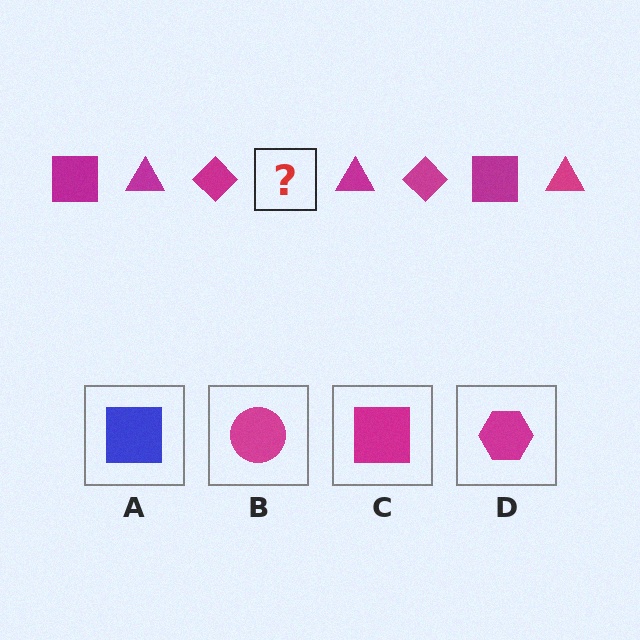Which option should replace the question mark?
Option C.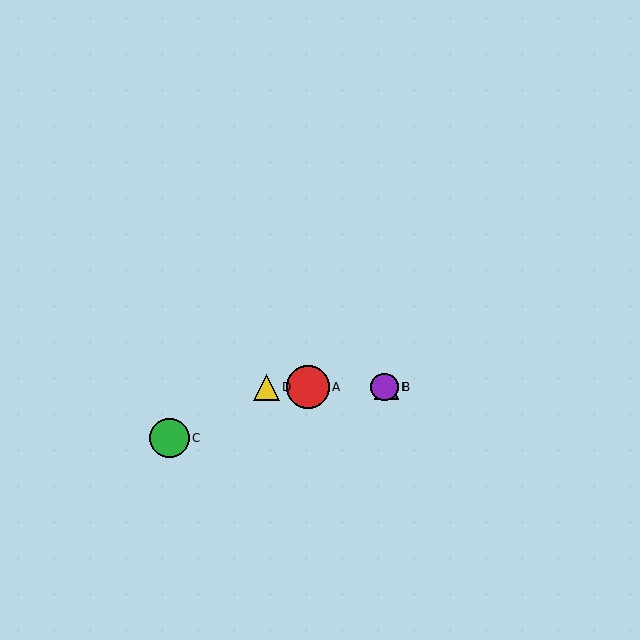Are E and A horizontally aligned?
Yes, both are at y≈387.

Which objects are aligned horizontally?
Objects A, B, D, E are aligned horizontally.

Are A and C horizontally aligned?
No, A is at y≈387 and C is at y≈438.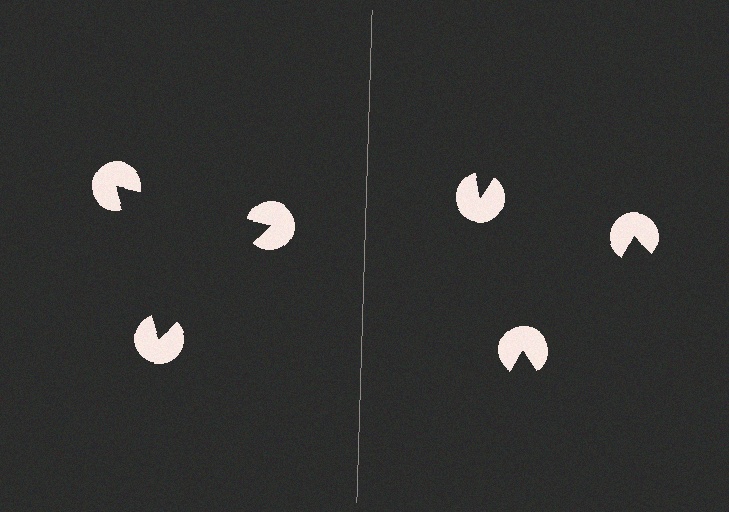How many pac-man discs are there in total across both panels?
6 — 3 on each side.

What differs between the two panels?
The pac-man discs are positioned identically on both sides; only the wedge orientations differ. On the left they align to a triangle; on the right they are misaligned.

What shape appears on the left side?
An illusory triangle.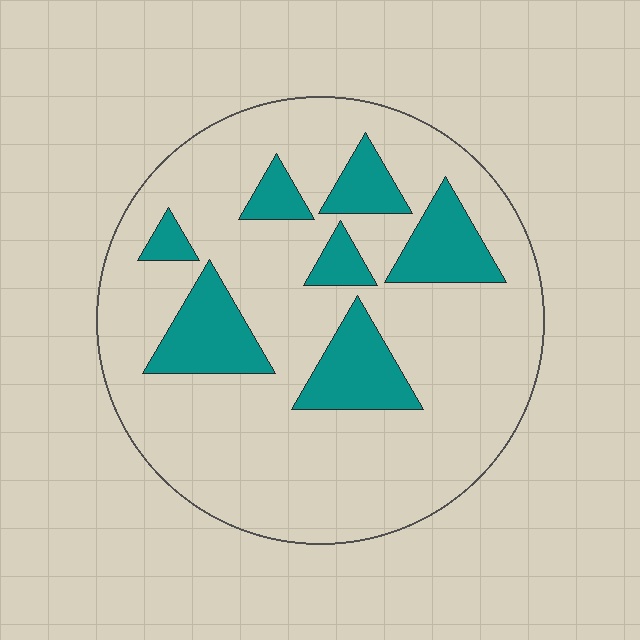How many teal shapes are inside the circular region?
7.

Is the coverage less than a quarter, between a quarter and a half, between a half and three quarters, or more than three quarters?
Less than a quarter.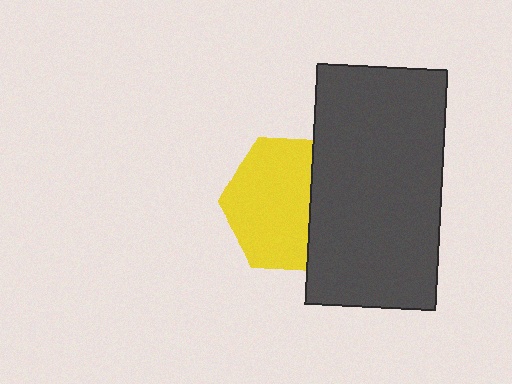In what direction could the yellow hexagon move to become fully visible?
The yellow hexagon could move left. That would shift it out from behind the dark gray rectangle entirely.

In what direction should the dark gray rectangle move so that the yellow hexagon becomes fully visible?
The dark gray rectangle should move right. That is the shortest direction to clear the overlap and leave the yellow hexagon fully visible.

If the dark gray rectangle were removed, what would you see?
You would see the complete yellow hexagon.